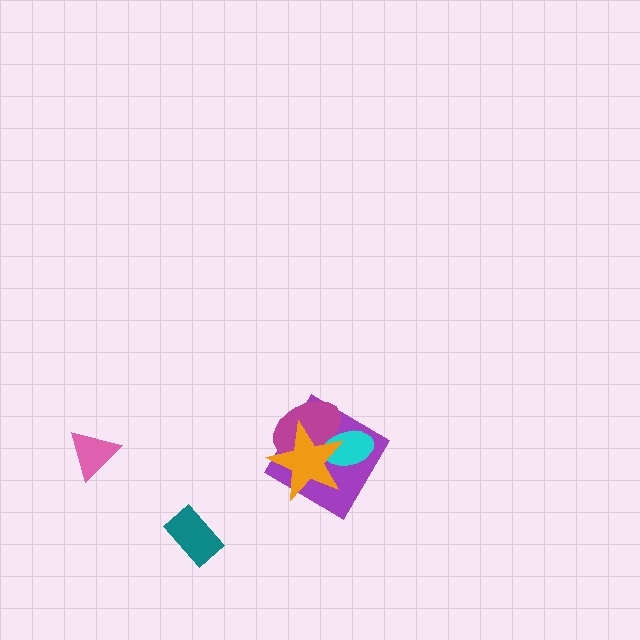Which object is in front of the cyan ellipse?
The orange star is in front of the cyan ellipse.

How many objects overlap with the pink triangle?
0 objects overlap with the pink triangle.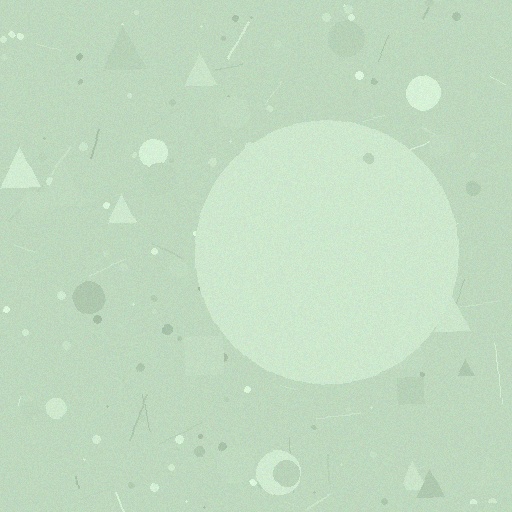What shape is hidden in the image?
A circle is hidden in the image.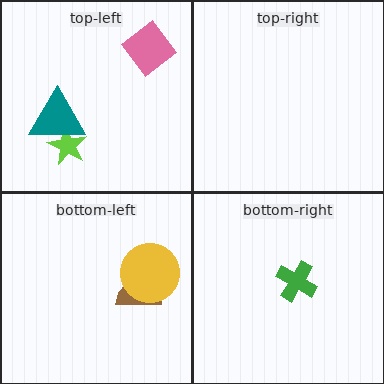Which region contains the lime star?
The top-left region.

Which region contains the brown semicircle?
The bottom-left region.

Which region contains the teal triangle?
The top-left region.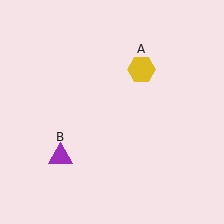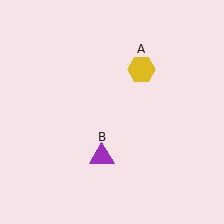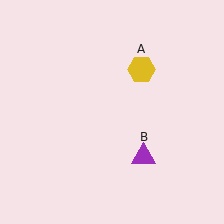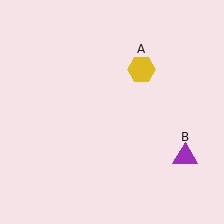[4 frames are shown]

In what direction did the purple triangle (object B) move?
The purple triangle (object B) moved right.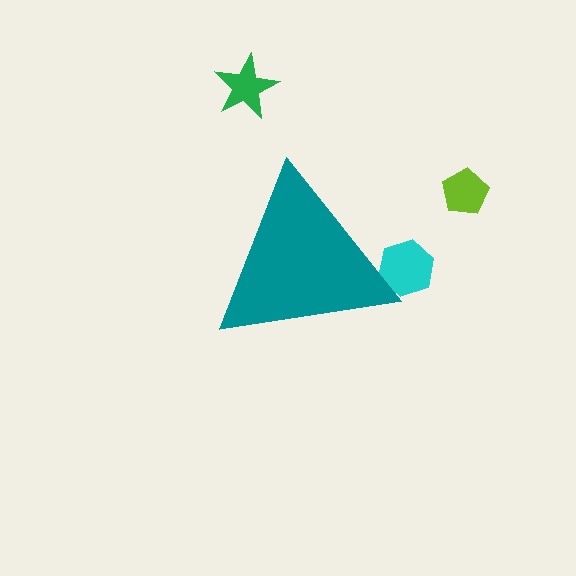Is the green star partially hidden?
No, the green star is fully visible.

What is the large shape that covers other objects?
A teal triangle.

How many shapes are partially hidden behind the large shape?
1 shape is partially hidden.